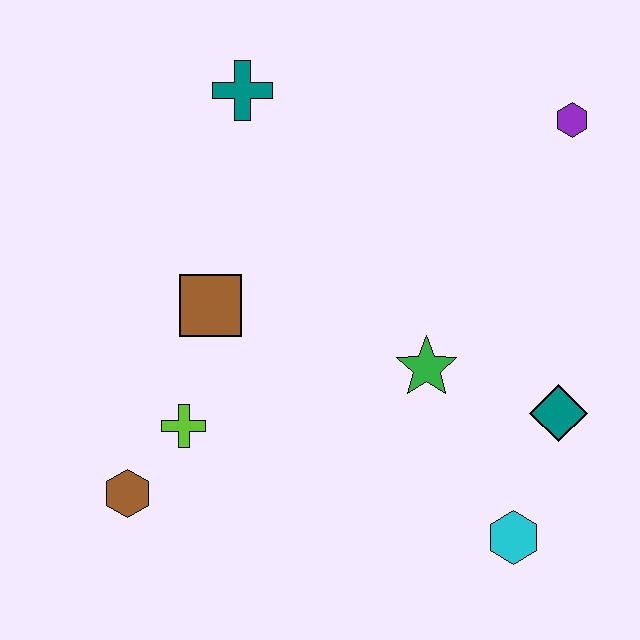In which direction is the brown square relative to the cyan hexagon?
The brown square is to the left of the cyan hexagon.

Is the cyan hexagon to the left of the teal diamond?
Yes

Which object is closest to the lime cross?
The brown hexagon is closest to the lime cross.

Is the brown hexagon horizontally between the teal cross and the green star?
No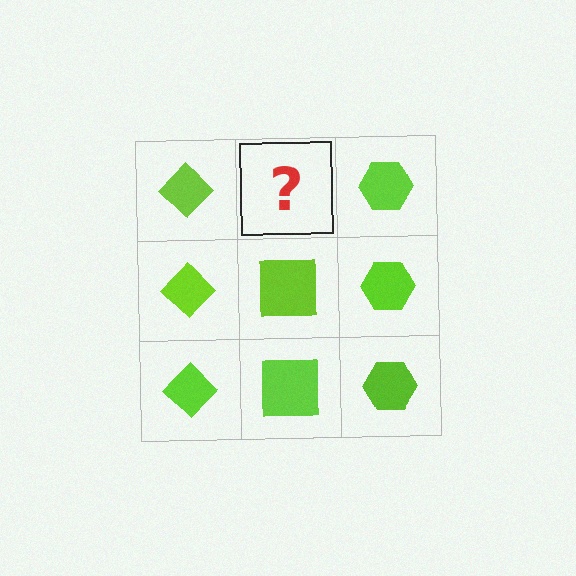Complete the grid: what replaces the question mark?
The question mark should be replaced with a lime square.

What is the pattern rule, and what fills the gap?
The rule is that each column has a consistent shape. The gap should be filled with a lime square.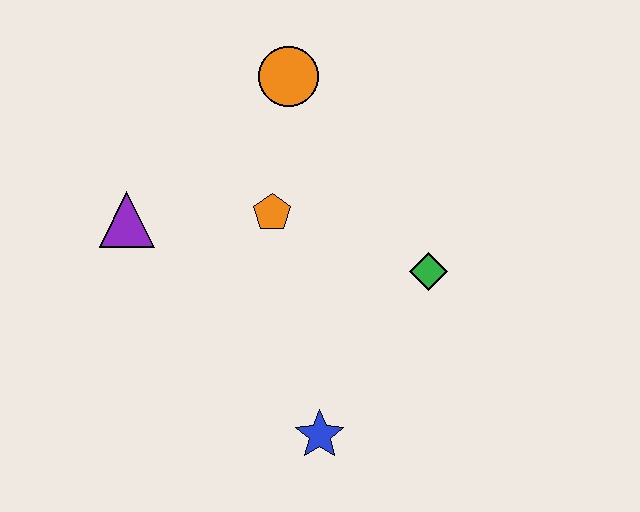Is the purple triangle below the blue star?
No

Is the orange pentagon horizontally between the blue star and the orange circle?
No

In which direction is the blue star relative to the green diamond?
The blue star is below the green diamond.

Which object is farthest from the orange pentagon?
The blue star is farthest from the orange pentagon.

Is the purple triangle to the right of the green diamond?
No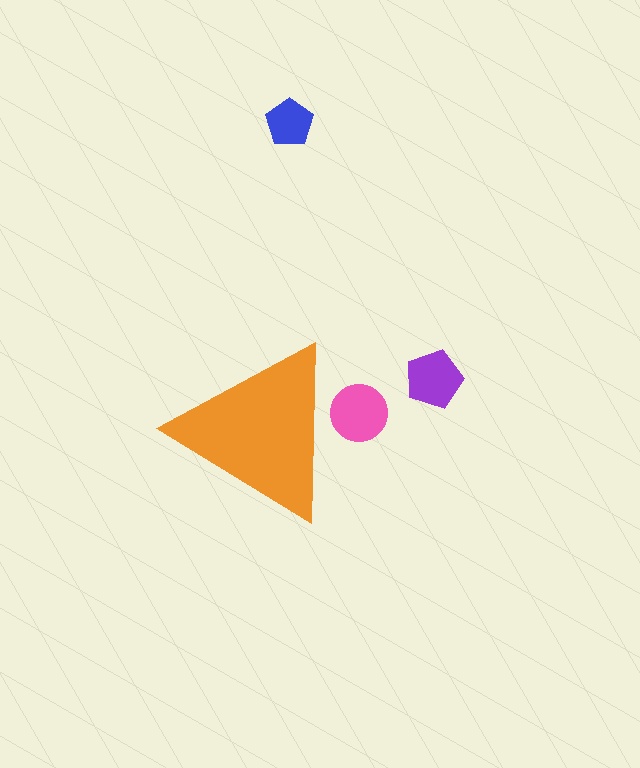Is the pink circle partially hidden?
Yes, the pink circle is partially hidden behind the orange triangle.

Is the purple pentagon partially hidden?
No, the purple pentagon is fully visible.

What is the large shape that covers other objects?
An orange triangle.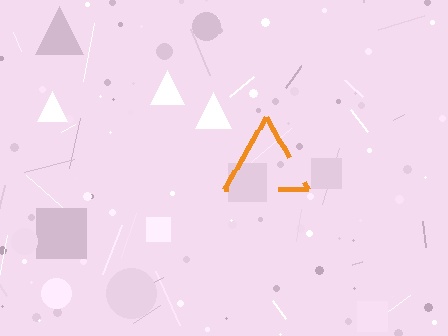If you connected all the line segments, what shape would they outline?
They would outline a triangle.